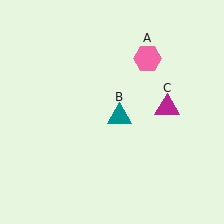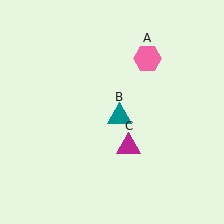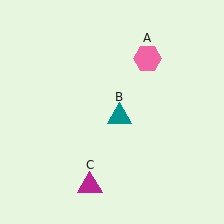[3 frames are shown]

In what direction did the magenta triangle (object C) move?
The magenta triangle (object C) moved down and to the left.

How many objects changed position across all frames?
1 object changed position: magenta triangle (object C).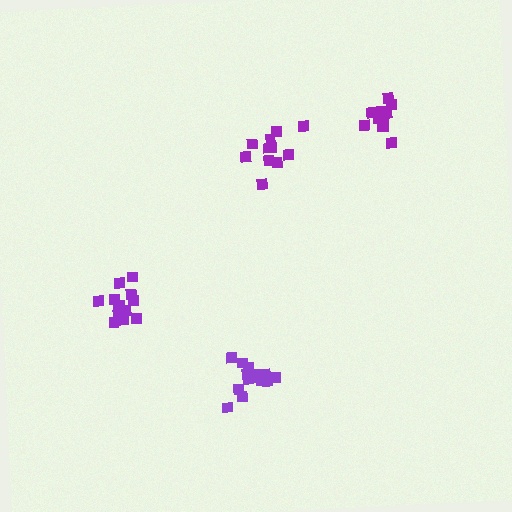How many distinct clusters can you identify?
There are 4 distinct clusters.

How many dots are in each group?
Group 1: 12 dots, Group 2: 11 dots, Group 3: 15 dots, Group 4: 14 dots (52 total).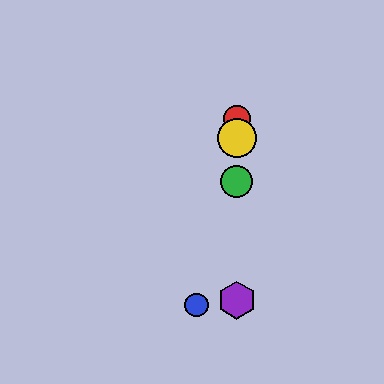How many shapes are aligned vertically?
4 shapes (the red circle, the green circle, the yellow circle, the purple hexagon) are aligned vertically.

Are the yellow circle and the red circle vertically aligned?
Yes, both are at x≈237.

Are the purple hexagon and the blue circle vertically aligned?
No, the purple hexagon is at x≈237 and the blue circle is at x≈197.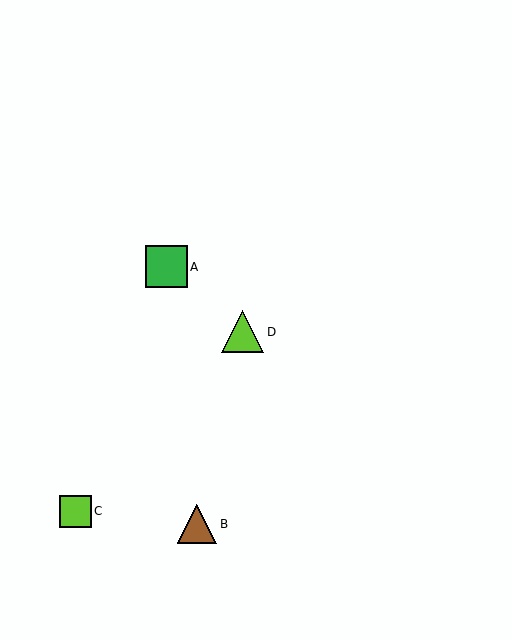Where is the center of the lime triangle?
The center of the lime triangle is at (243, 332).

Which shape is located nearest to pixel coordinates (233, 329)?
The lime triangle (labeled D) at (243, 332) is nearest to that location.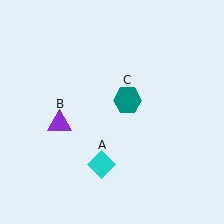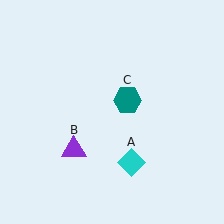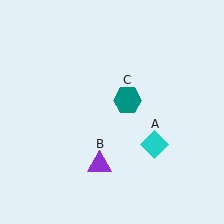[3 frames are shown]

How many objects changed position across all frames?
2 objects changed position: cyan diamond (object A), purple triangle (object B).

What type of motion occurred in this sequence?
The cyan diamond (object A), purple triangle (object B) rotated counterclockwise around the center of the scene.